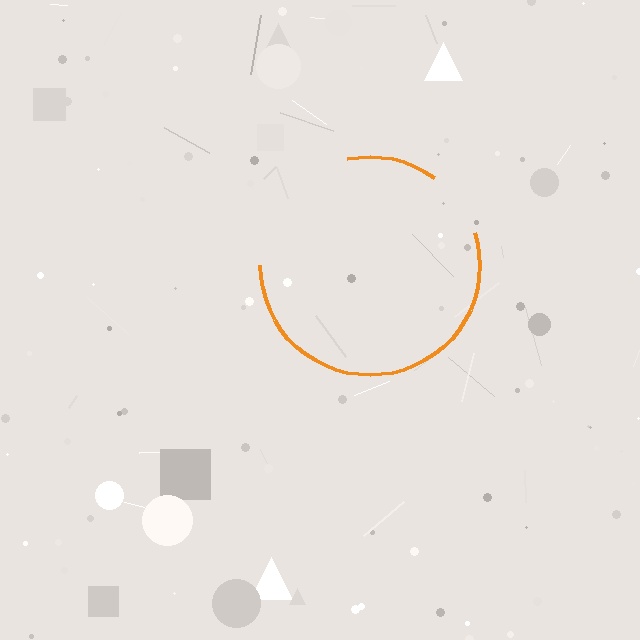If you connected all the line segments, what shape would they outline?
They would outline a circle.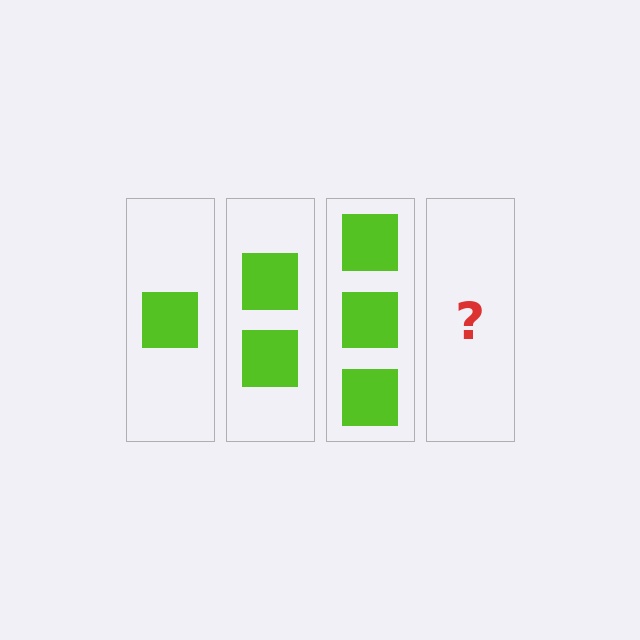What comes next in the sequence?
The next element should be 4 squares.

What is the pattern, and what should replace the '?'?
The pattern is that each step adds one more square. The '?' should be 4 squares.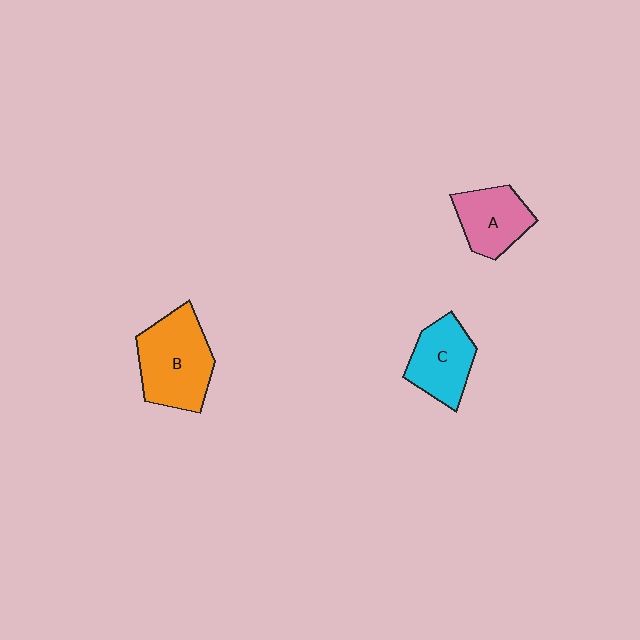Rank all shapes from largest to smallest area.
From largest to smallest: B (orange), C (cyan), A (pink).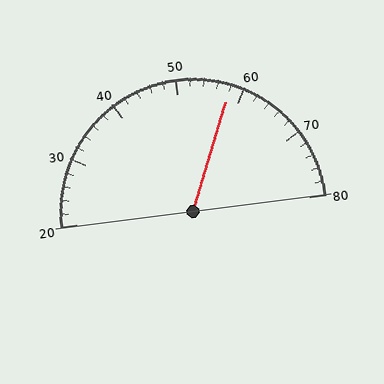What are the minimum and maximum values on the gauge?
The gauge ranges from 20 to 80.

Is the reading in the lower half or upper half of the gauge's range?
The reading is in the upper half of the range (20 to 80).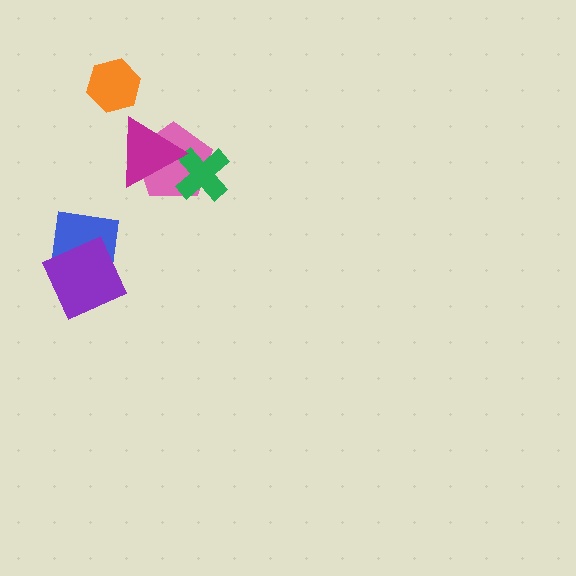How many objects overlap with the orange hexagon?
0 objects overlap with the orange hexagon.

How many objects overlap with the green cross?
2 objects overlap with the green cross.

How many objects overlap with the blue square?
1 object overlaps with the blue square.